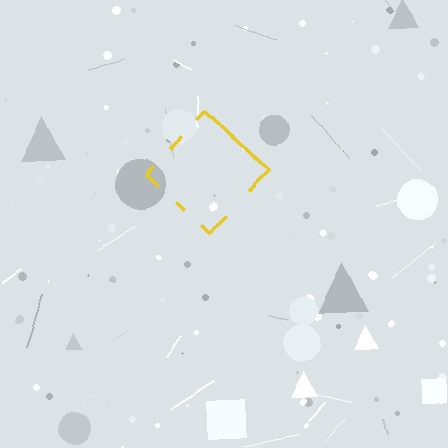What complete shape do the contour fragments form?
The contour fragments form a diamond.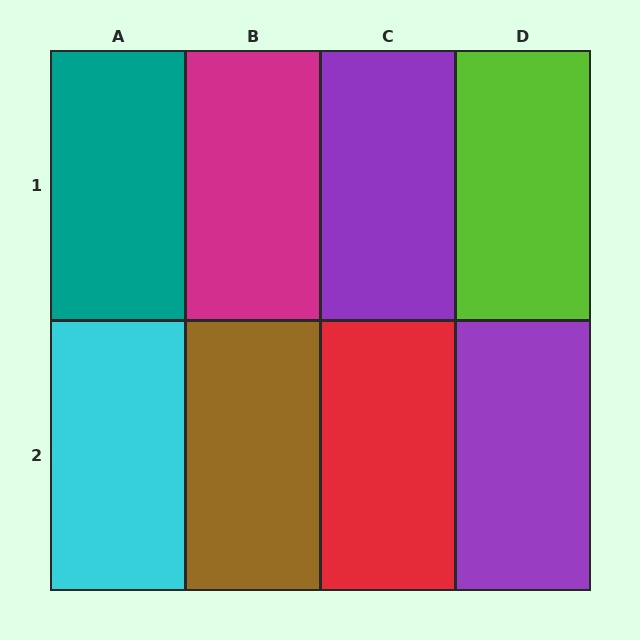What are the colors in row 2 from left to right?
Cyan, brown, red, purple.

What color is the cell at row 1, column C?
Purple.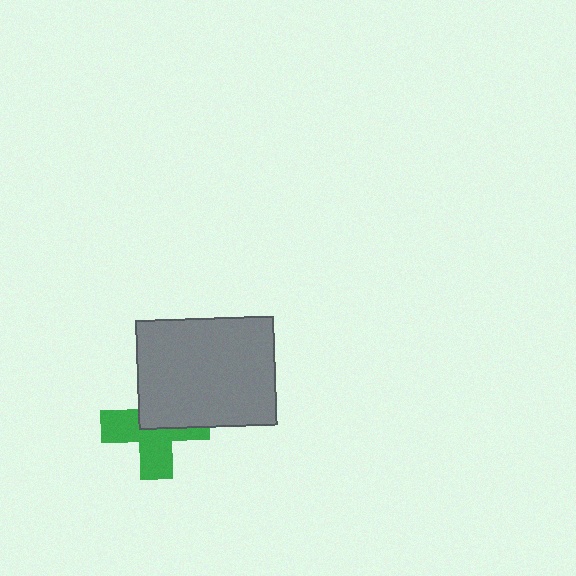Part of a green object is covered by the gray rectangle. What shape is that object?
It is a cross.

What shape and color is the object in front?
The object in front is a gray rectangle.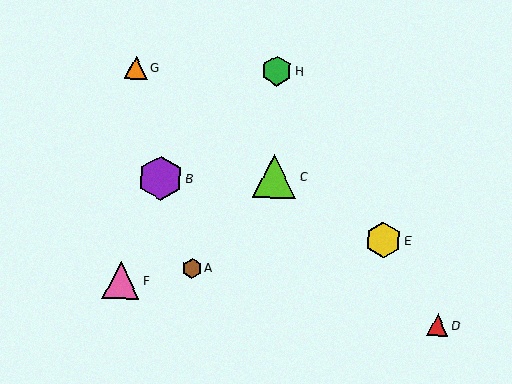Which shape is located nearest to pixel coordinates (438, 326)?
The red triangle (labeled D) at (438, 325) is nearest to that location.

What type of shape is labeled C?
Shape C is a lime triangle.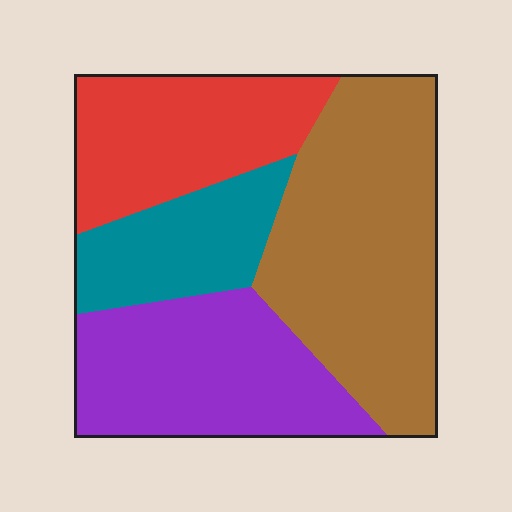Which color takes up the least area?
Teal, at roughly 15%.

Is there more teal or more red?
Red.